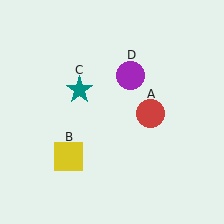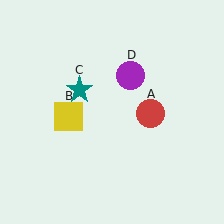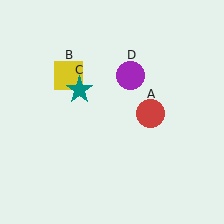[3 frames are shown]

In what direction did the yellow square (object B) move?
The yellow square (object B) moved up.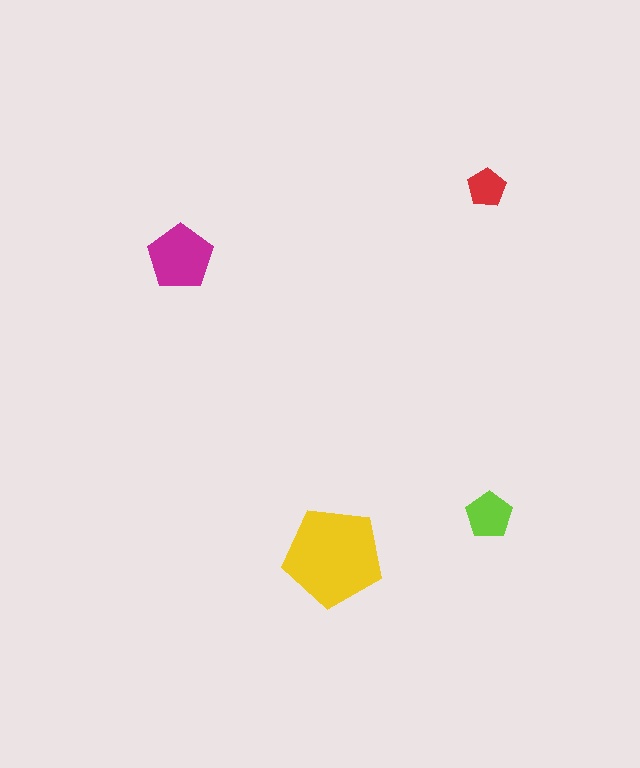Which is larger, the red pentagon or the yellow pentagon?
The yellow one.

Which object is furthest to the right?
The lime pentagon is rightmost.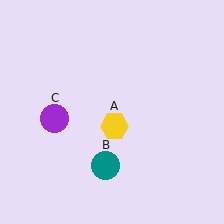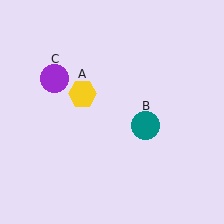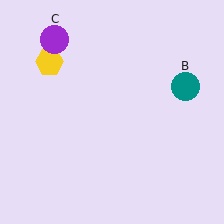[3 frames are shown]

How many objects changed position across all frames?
3 objects changed position: yellow hexagon (object A), teal circle (object B), purple circle (object C).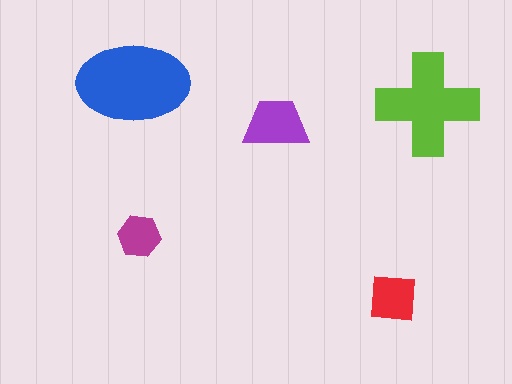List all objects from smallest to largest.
The magenta hexagon, the red square, the purple trapezoid, the lime cross, the blue ellipse.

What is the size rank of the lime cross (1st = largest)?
2nd.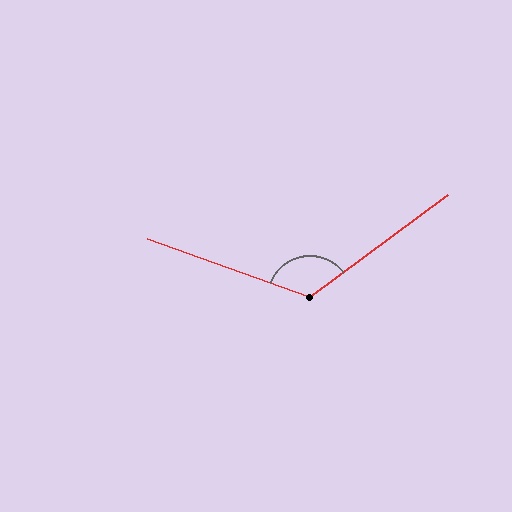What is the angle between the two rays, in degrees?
Approximately 124 degrees.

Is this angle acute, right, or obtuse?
It is obtuse.